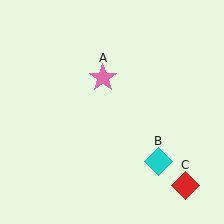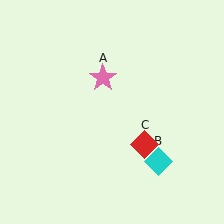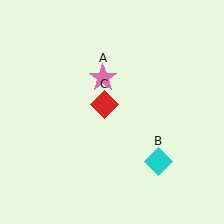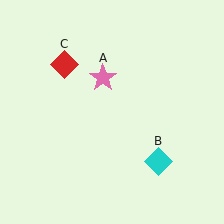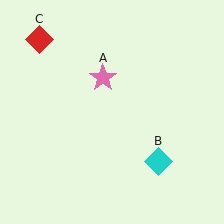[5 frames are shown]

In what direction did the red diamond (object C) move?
The red diamond (object C) moved up and to the left.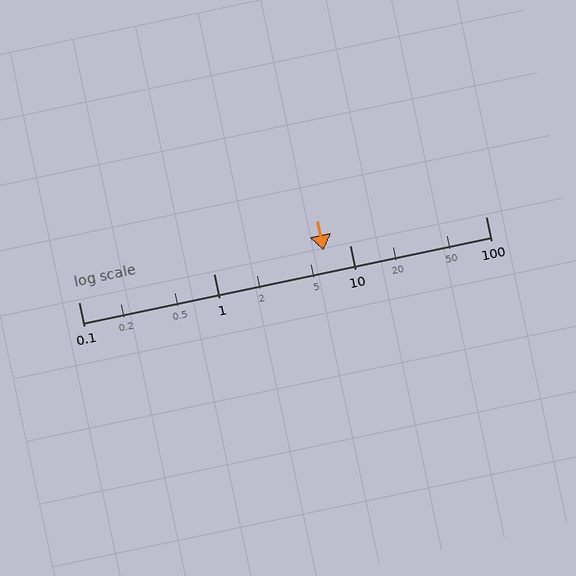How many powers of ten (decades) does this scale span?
The scale spans 3 decades, from 0.1 to 100.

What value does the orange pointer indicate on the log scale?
The pointer indicates approximately 6.4.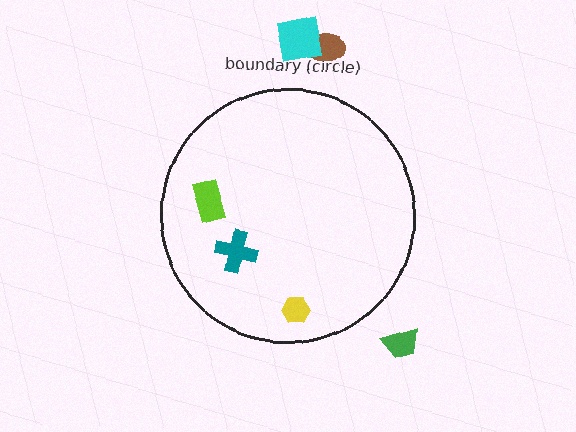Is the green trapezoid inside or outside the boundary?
Outside.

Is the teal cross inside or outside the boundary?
Inside.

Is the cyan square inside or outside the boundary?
Outside.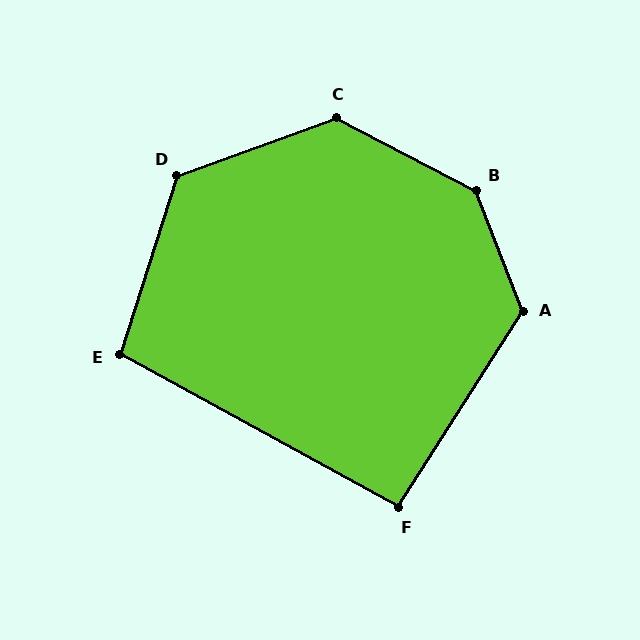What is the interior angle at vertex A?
Approximately 127 degrees (obtuse).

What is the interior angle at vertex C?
Approximately 132 degrees (obtuse).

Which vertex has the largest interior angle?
B, at approximately 138 degrees.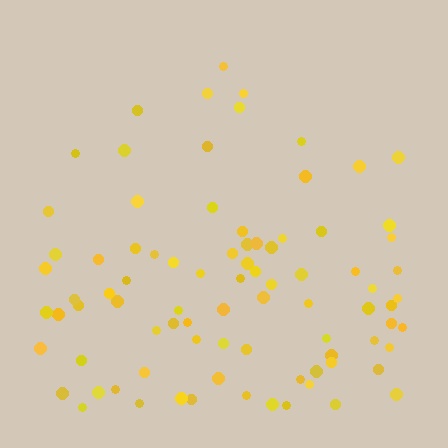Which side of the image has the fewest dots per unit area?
The top.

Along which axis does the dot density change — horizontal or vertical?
Vertical.